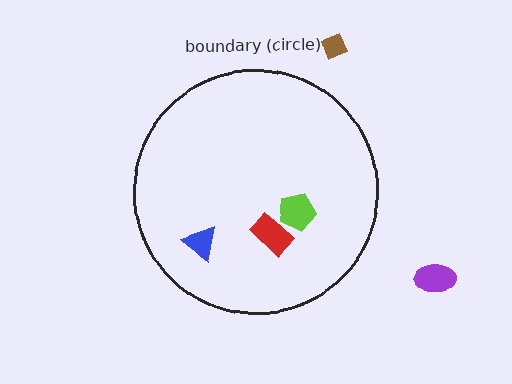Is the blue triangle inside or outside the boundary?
Inside.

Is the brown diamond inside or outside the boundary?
Outside.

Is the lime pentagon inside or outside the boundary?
Inside.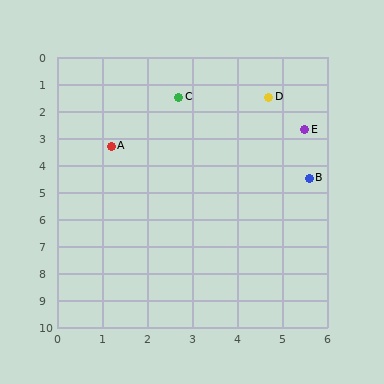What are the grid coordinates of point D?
Point D is at approximately (4.7, 1.5).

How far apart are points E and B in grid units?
Points E and B are about 1.8 grid units apart.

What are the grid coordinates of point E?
Point E is at approximately (5.5, 2.7).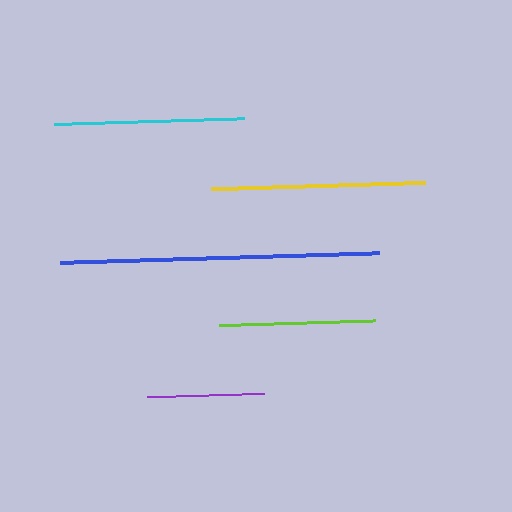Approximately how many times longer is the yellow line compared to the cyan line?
The yellow line is approximately 1.1 times the length of the cyan line.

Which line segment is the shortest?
The purple line is the shortest at approximately 116 pixels.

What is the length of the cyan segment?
The cyan segment is approximately 190 pixels long.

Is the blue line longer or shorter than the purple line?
The blue line is longer than the purple line.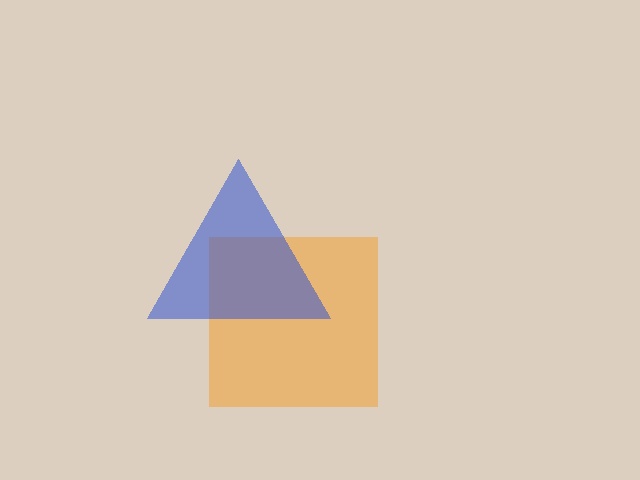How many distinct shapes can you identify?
There are 2 distinct shapes: an orange square, a blue triangle.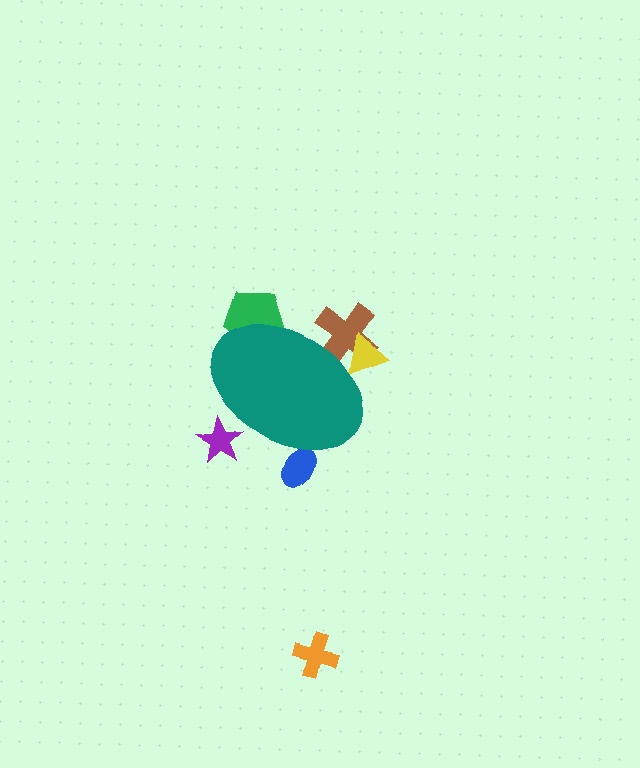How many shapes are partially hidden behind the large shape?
5 shapes are partially hidden.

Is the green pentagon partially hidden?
Yes, the green pentagon is partially hidden behind the teal ellipse.